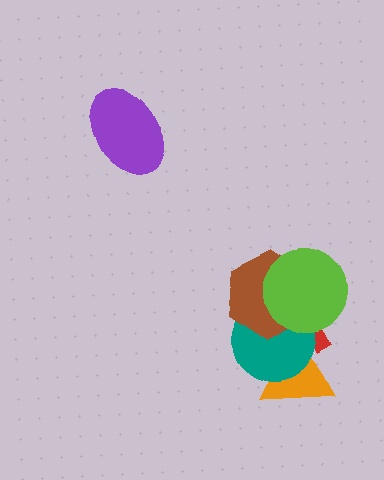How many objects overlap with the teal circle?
4 objects overlap with the teal circle.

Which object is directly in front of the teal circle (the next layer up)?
The brown hexagon is directly in front of the teal circle.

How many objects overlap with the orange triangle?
2 objects overlap with the orange triangle.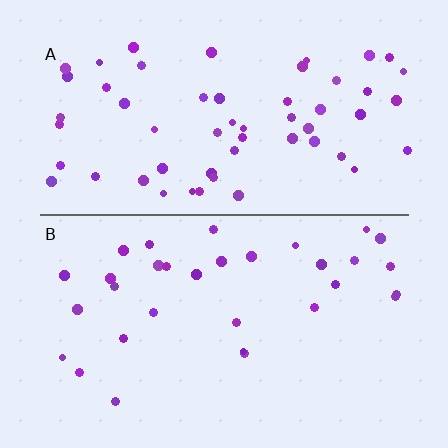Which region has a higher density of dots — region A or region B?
A (the top).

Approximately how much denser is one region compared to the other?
Approximately 1.7× — region A over region B.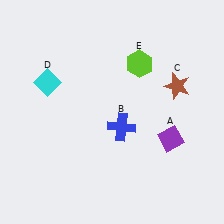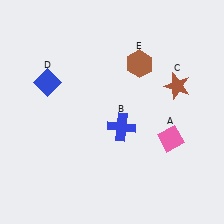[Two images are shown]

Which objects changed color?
A changed from purple to pink. D changed from cyan to blue. E changed from lime to brown.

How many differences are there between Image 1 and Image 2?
There are 3 differences between the two images.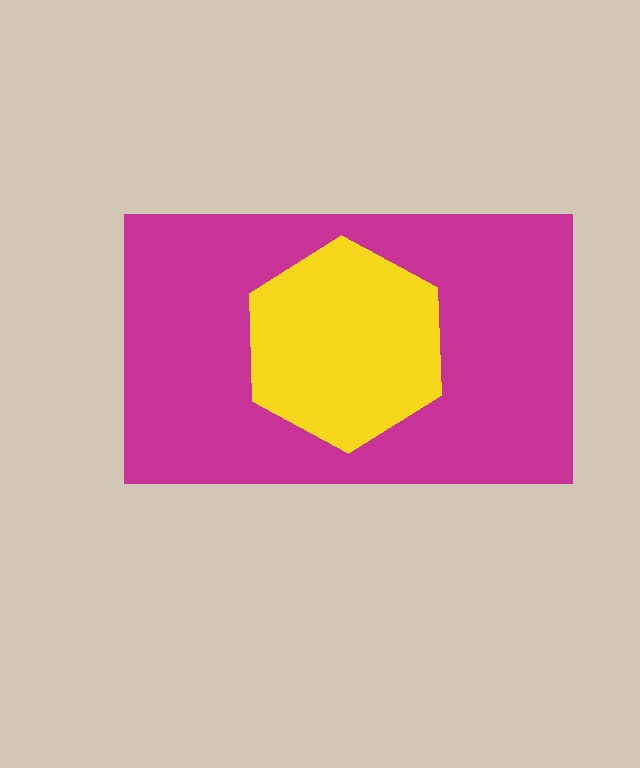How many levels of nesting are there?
2.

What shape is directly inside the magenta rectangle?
The yellow hexagon.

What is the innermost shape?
The yellow hexagon.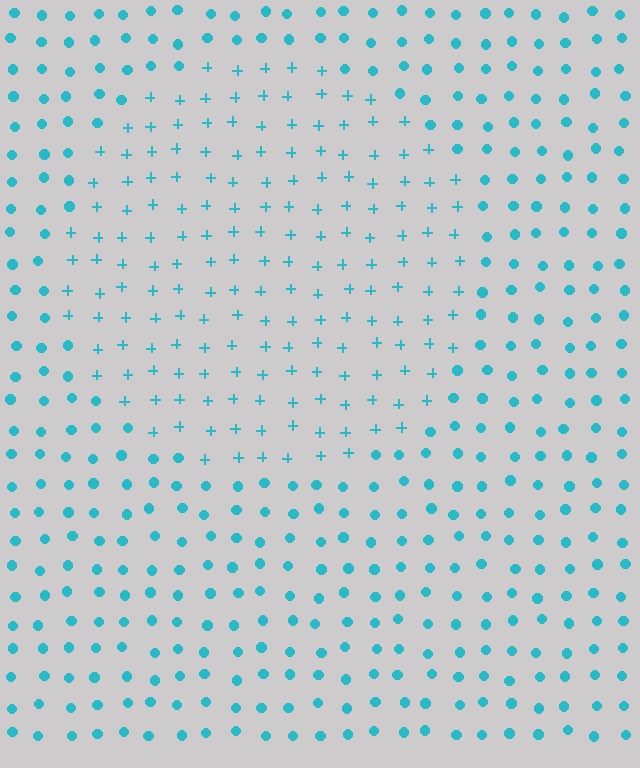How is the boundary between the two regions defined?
The boundary is defined by a change in element shape: plus signs inside vs. circles outside. All elements share the same color and spacing.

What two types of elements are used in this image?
The image uses plus signs inside the circle region and circles outside it.